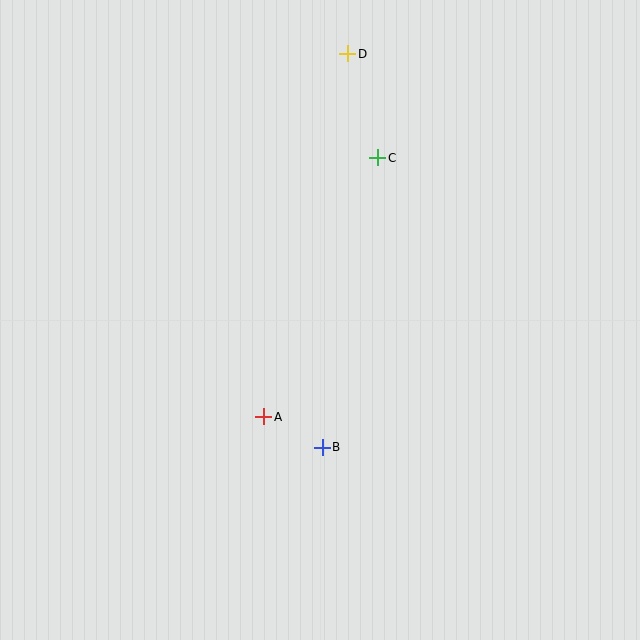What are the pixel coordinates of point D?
Point D is at (348, 54).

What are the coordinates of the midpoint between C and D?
The midpoint between C and D is at (363, 106).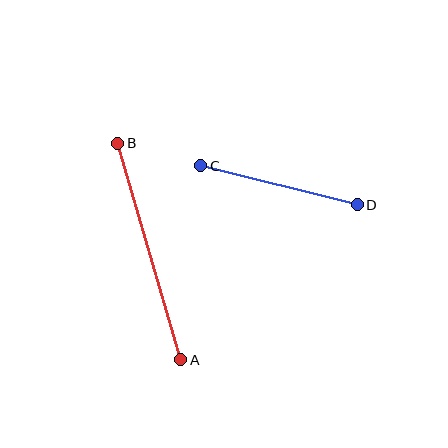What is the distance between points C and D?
The distance is approximately 161 pixels.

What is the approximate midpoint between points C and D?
The midpoint is at approximately (279, 185) pixels.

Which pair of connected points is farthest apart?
Points A and B are farthest apart.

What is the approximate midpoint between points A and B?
The midpoint is at approximately (149, 252) pixels.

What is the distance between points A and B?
The distance is approximately 226 pixels.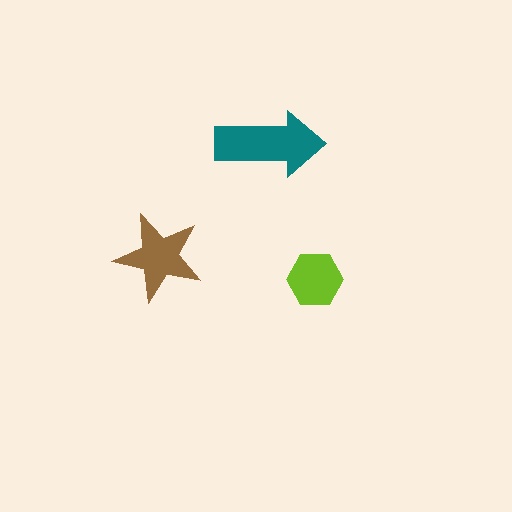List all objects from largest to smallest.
The teal arrow, the brown star, the lime hexagon.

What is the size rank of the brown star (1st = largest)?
2nd.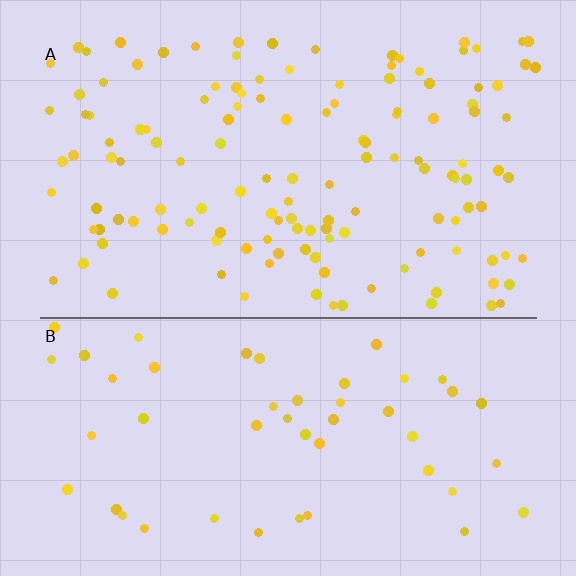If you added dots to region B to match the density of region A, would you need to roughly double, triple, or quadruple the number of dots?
Approximately triple.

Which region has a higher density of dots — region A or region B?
A (the top).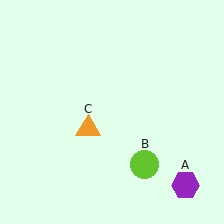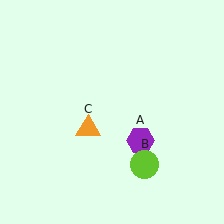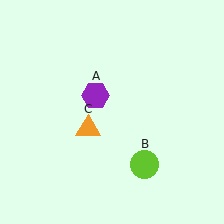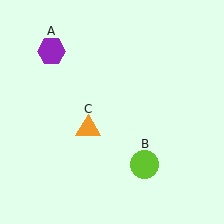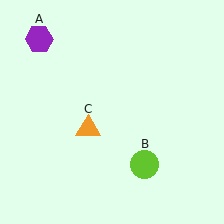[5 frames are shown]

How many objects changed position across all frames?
1 object changed position: purple hexagon (object A).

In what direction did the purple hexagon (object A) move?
The purple hexagon (object A) moved up and to the left.